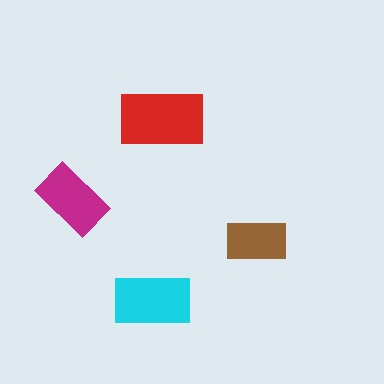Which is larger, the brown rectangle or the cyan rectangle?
The cyan one.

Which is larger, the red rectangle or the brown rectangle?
The red one.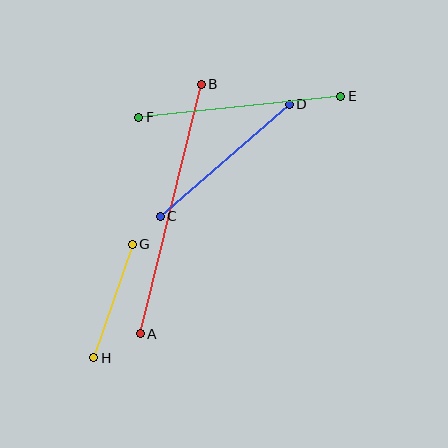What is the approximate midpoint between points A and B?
The midpoint is at approximately (171, 209) pixels.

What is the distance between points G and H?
The distance is approximately 120 pixels.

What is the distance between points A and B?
The distance is approximately 257 pixels.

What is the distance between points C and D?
The distance is approximately 171 pixels.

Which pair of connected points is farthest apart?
Points A and B are farthest apart.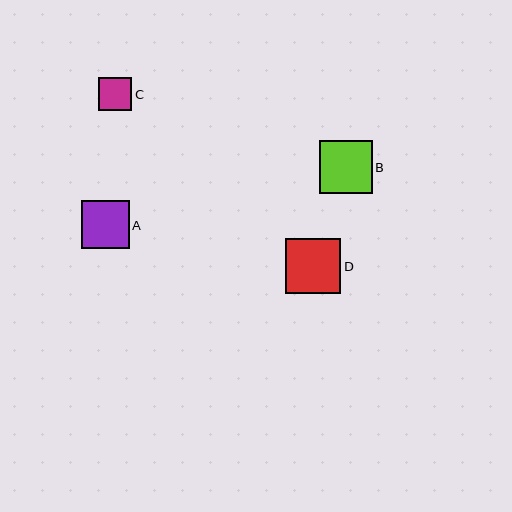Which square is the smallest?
Square C is the smallest with a size of approximately 33 pixels.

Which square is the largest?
Square D is the largest with a size of approximately 55 pixels.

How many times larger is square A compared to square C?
Square A is approximately 1.5 times the size of square C.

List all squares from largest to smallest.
From largest to smallest: D, B, A, C.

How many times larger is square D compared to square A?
Square D is approximately 1.1 times the size of square A.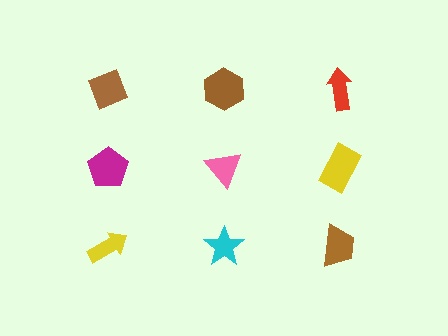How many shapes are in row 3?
3 shapes.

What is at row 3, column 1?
A yellow arrow.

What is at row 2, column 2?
A pink triangle.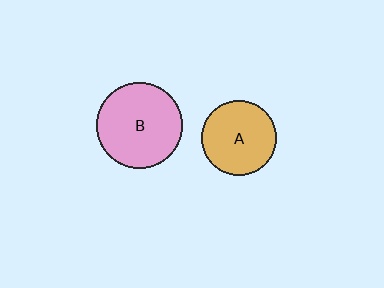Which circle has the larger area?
Circle B (pink).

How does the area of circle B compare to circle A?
Approximately 1.3 times.